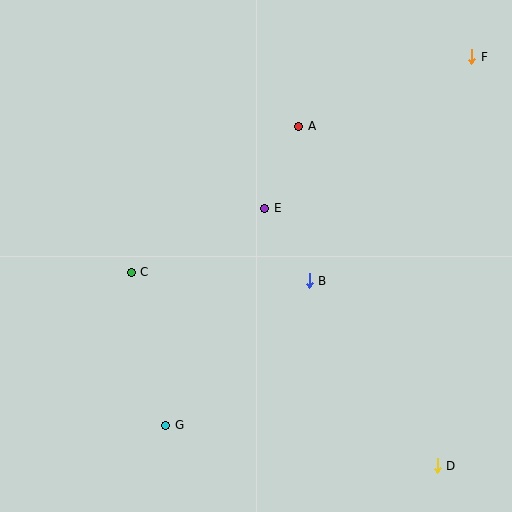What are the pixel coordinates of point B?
Point B is at (309, 281).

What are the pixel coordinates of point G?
Point G is at (166, 425).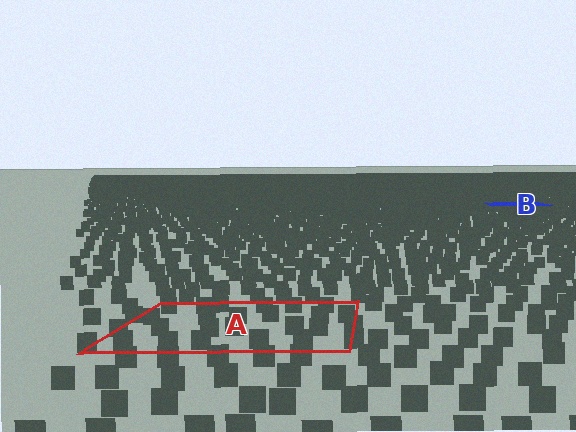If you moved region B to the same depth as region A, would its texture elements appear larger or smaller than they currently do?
They would appear larger. At a closer depth, the same texture elements are projected at a bigger on-screen size.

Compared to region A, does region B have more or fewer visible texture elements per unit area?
Region B has more texture elements per unit area — they are packed more densely because it is farther away.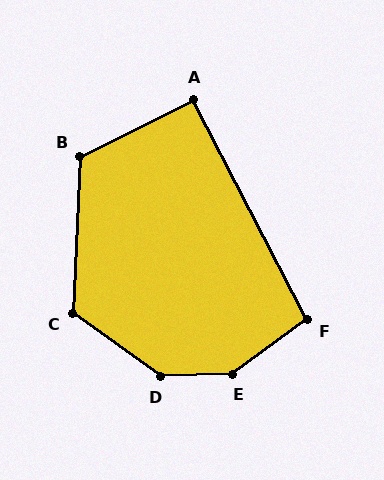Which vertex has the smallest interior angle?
A, at approximately 91 degrees.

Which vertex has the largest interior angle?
E, at approximately 146 degrees.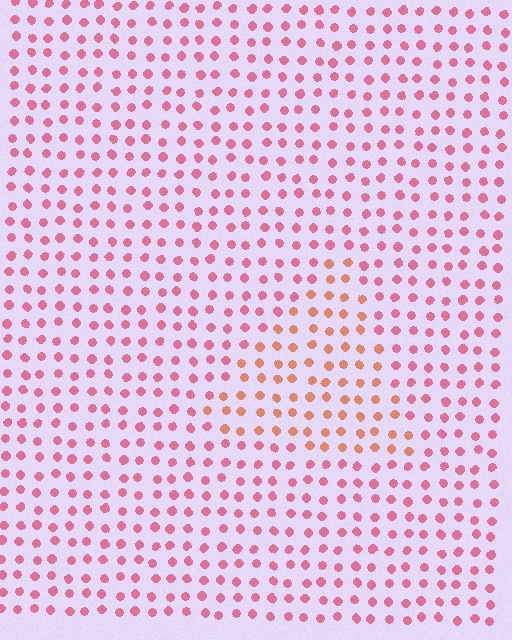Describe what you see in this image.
The image is filled with small pink elements in a uniform arrangement. A triangle-shaped region is visible where the elements are tinted to a slightly different hue, forming a subtle color boundary.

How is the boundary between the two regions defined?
The boundary is defined purely by a slight shift in hue (about 36 degrees). Spacing, size, and orientation are identical on both sides.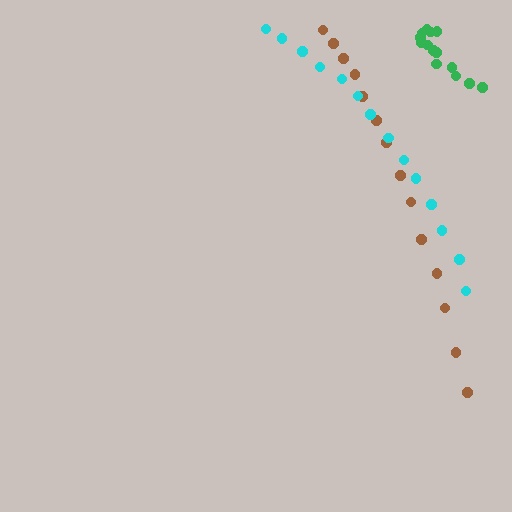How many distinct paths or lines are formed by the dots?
There are 3 distinct paths.